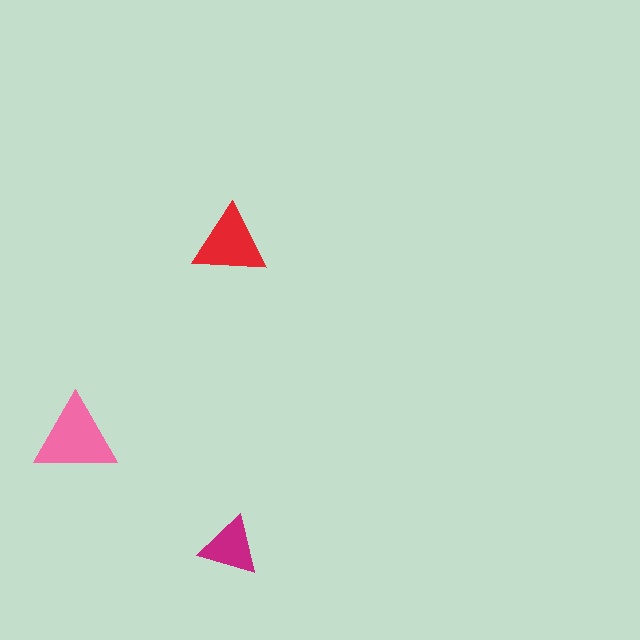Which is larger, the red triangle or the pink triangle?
The pink one.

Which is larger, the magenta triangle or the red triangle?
The red one.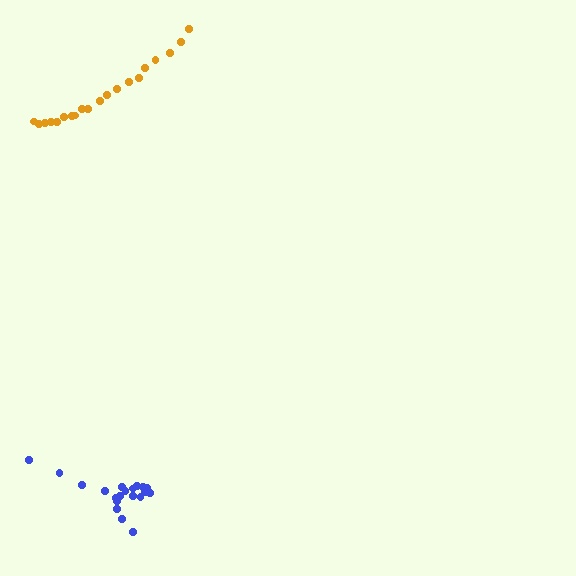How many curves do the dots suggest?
There are 2 distinct paths.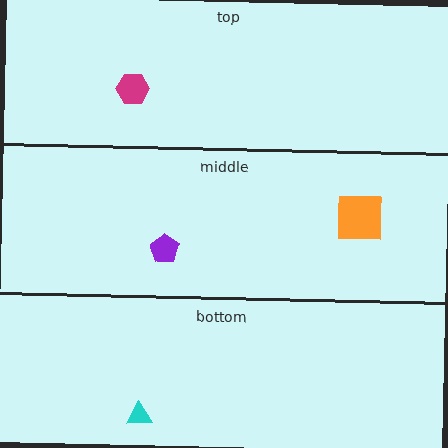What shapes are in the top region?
The magenta hexagon.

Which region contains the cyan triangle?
The bottom region.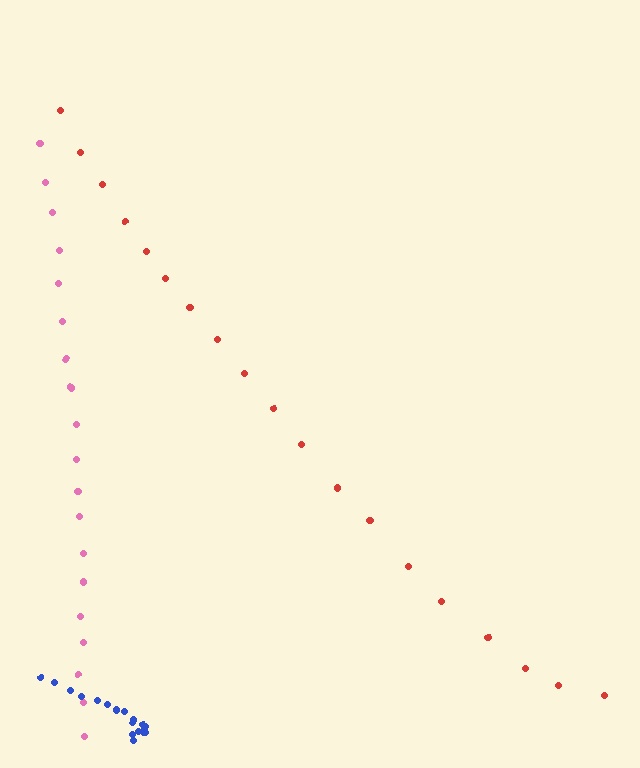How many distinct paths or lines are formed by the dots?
There are 3 distinct paths.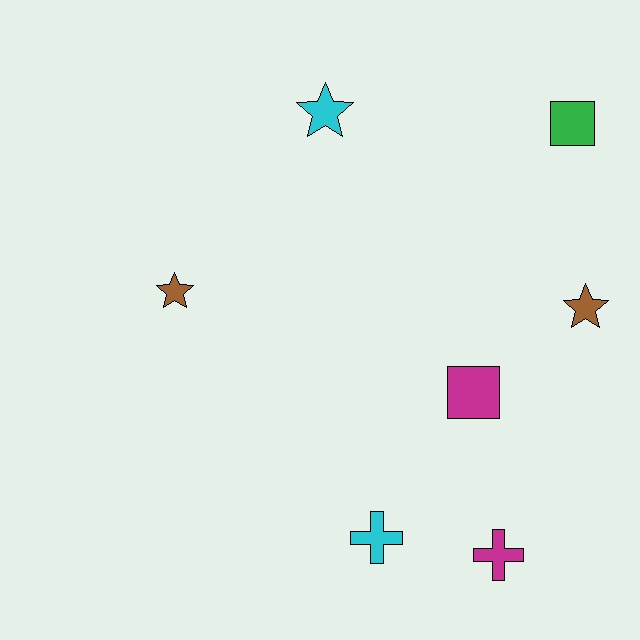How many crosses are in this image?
There are 2 crosses.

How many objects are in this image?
There are 7 objects.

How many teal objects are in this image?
There are no teal objects.